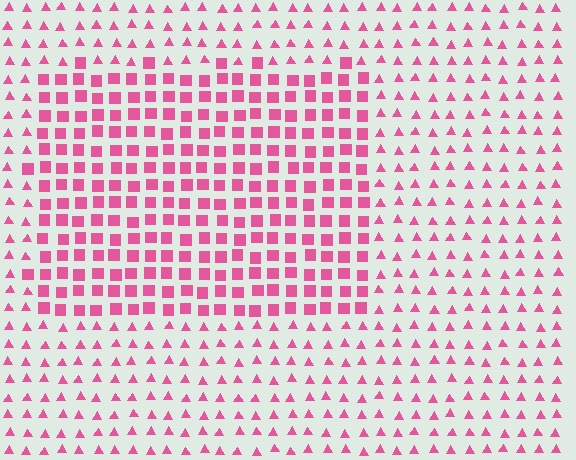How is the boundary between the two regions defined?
The boundary is defined by a change in element shape: squares inside vs. triangles outside. All elements share the same color and spacing.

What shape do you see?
I see a rectangle.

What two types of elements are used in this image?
The image uses squares inside the rectangle region and triangles outside it.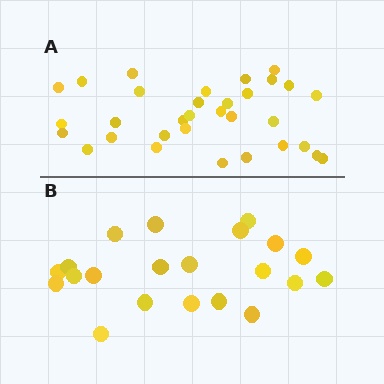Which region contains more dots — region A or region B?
Region A (the top region) has more dots.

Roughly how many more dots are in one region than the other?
Region A has roughly 12 or so more dots than region B.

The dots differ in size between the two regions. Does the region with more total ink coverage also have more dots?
No. Region B has more total ink coverage because its dots are larger, but region A actually contains more individual dots. Total area can be misleading — the number of items is what matters here.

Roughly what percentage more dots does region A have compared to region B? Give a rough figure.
About 50% more.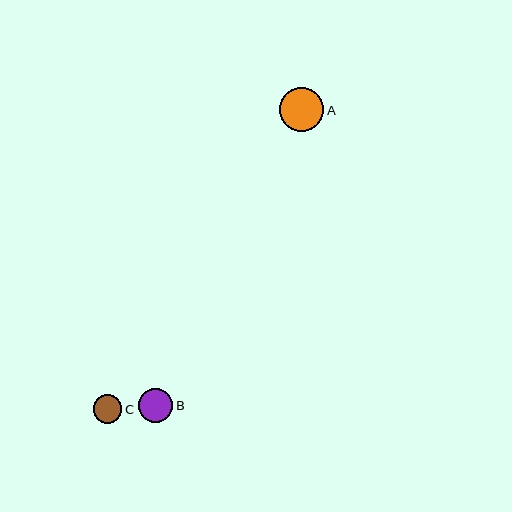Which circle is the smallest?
Circle C is the smallest with a size of approximately 28 pixels.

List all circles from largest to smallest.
From largest to smallest: A, B, C.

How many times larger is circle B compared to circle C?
Circle B is approximately 1.2 times the size of circle C.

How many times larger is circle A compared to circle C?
Circle A is approximately 1.6 times the size of circle C.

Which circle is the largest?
Circle A is the largest with a size of approximately 44 pixels.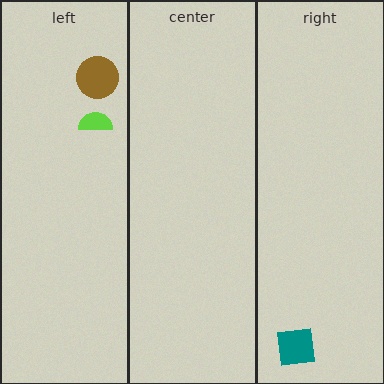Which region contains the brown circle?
The left region.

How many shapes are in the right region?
1.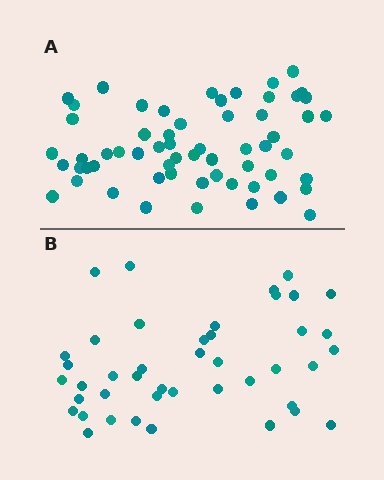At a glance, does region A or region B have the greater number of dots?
Region A (the top region) has more dots.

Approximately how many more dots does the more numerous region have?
Region A has approximately 15 more dots than region B.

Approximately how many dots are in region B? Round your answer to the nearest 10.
About 40 dots. (The exact count is 43, which rounds to 40.)